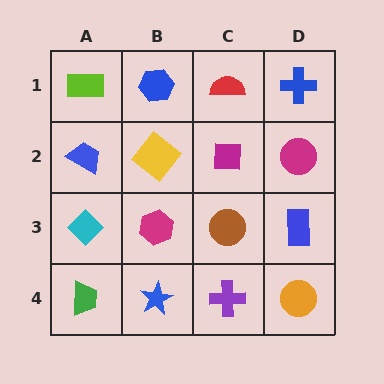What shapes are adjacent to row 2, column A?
A lime rectangle (row 1, column A), a cyan diamond (row 3, column A), a yellow diamond (row 2, column B).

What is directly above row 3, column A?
A blue trapezoid.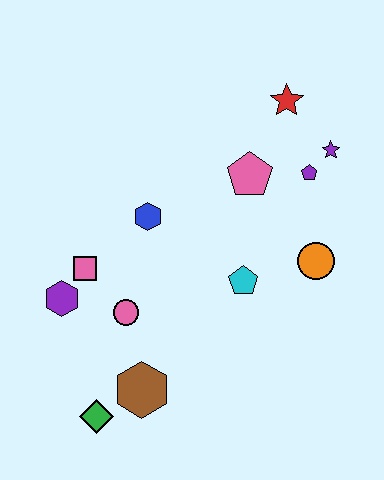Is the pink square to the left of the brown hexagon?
Yes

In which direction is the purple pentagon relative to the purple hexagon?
The purple pentagon is to the right of the purple hexagon.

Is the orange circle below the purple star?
Yes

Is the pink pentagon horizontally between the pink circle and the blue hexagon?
No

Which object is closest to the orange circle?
The cyan pentagon is closest to the orange circle.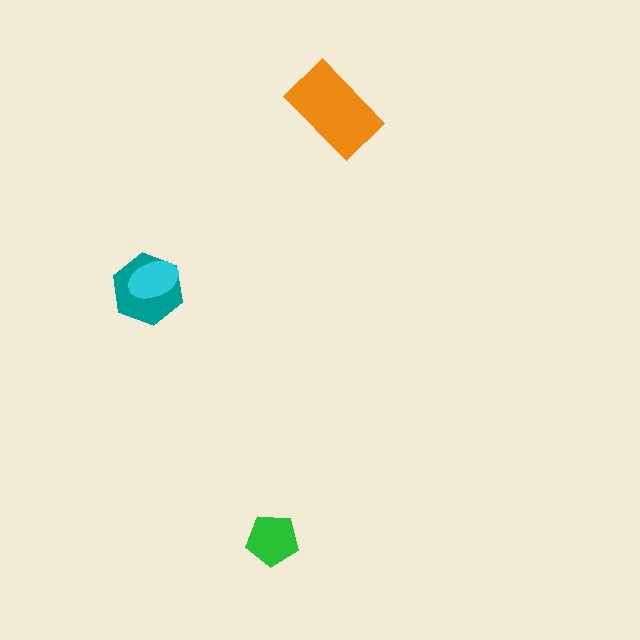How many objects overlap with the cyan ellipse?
1 object overlaps with the cyan ellipse.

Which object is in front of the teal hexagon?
The cyan ellipse is in front of the teal hexagon.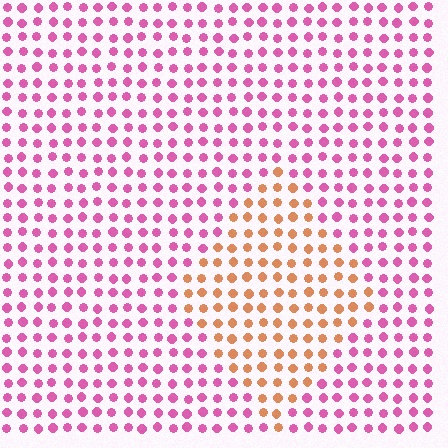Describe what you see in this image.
The image is filled with small pink elements in a uniform arrangement. A diamond-shaped region is visible where the elements are tinted to a slightly different hue, forming a subtle color boundary.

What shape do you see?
I see a diamond.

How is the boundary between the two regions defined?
The boundary is defined purely by a slight shift in hue (about 60 degrees). Spacing, size, and orientation are identical on both sides.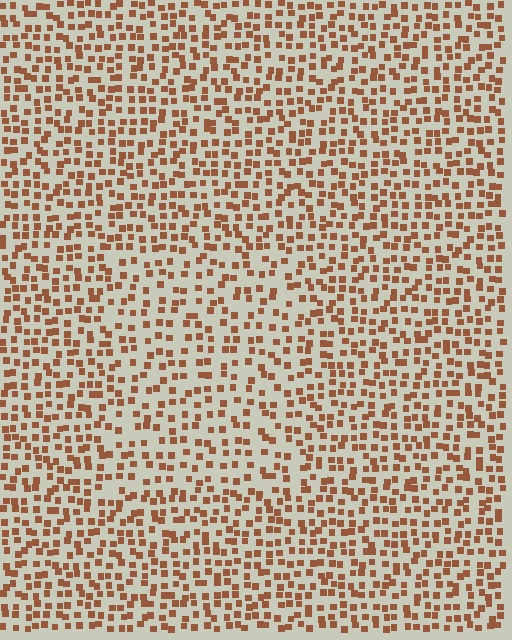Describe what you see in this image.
The image contains small brown elements arranged at two different densities. A rectangle-shaped region is visible where the elements are less densely packed than the surrounding area.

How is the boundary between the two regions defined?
The boundary is defined by a change in element density (approximately 1.5x ratio). All elements are the same color, size, and shape.